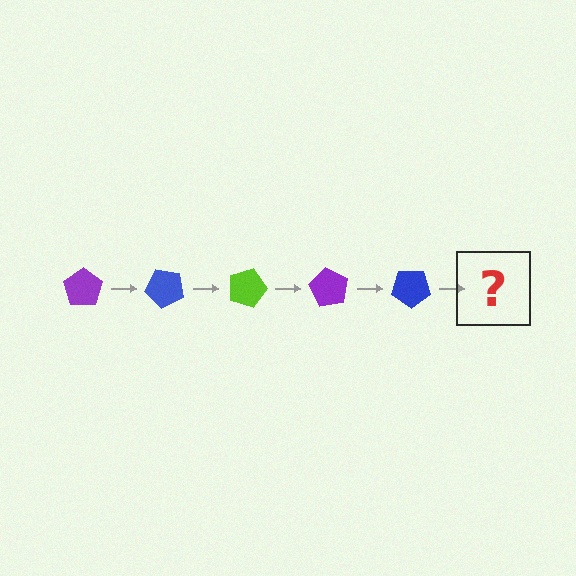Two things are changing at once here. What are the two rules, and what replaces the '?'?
The two rules are that it rotates 45 degrees each step and the color cycles through purple, blue, and lime. The '?' should be a lime pentagon, rotated 225 degrees from the start.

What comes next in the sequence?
The next element should be a lime pentagon, rotated 225 degrees from the start.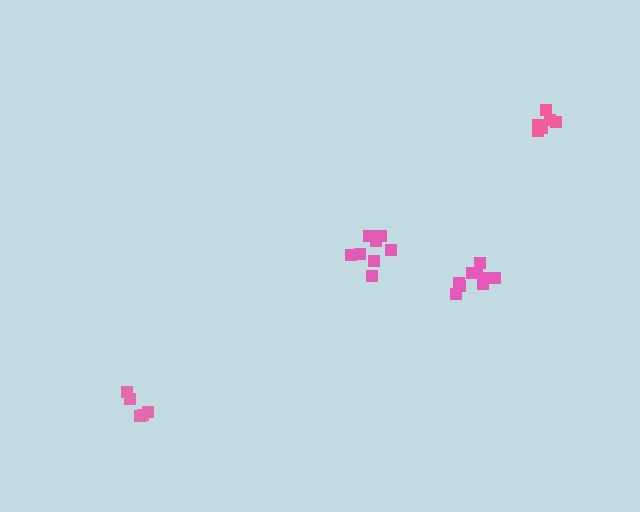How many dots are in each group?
Group 1: 8 dots, Group 2: 9 dots, Group 3: 6 dots, Group 4: 5 dots (28 total).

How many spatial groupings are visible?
There are 4 spatial groupings.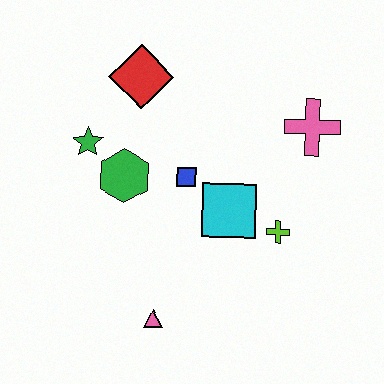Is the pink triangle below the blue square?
Yes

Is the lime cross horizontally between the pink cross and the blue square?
Yes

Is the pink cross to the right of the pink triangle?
Yes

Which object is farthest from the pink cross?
The pink triangle is farthest from the pink cross.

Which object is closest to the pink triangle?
The cyan square is closest to the pink triangle.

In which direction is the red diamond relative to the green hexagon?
The red diamond is above the green hexagon.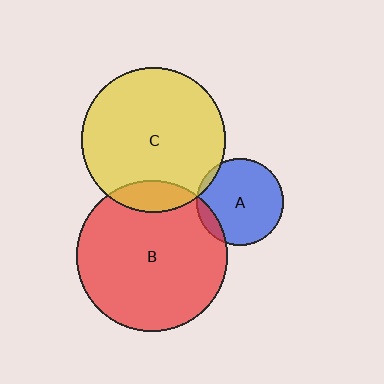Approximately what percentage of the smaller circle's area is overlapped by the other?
Approximately 10%.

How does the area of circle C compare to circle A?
Approximately 2.8 times.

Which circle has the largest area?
Circle B (red).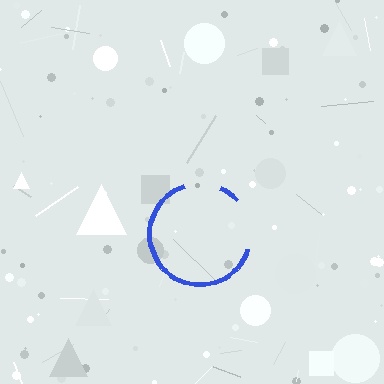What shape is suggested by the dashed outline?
The dashed outline suggests a circle.